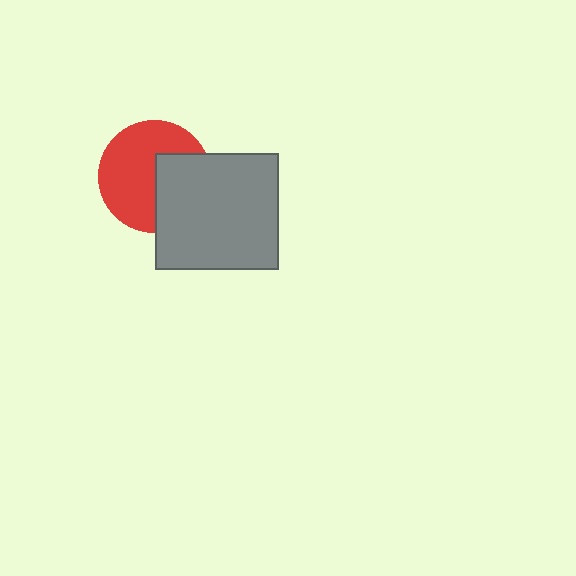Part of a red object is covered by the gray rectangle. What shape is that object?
It is a circle.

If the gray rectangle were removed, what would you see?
You would see the complete red circle.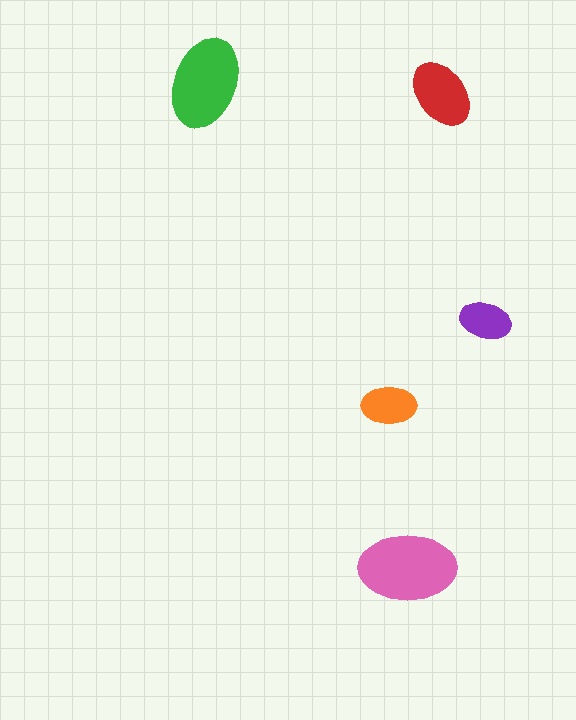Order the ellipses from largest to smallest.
the pink one, the green one, the red one, the orange one, the purple one.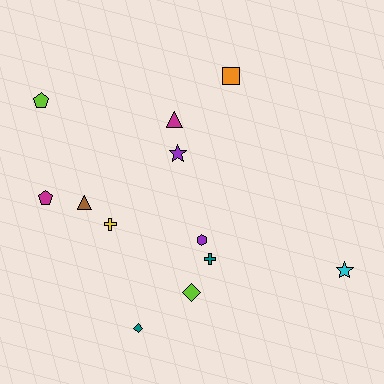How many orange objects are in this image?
There is 1 orange object.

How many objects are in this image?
There are 12 objects.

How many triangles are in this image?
There are 2 triangles.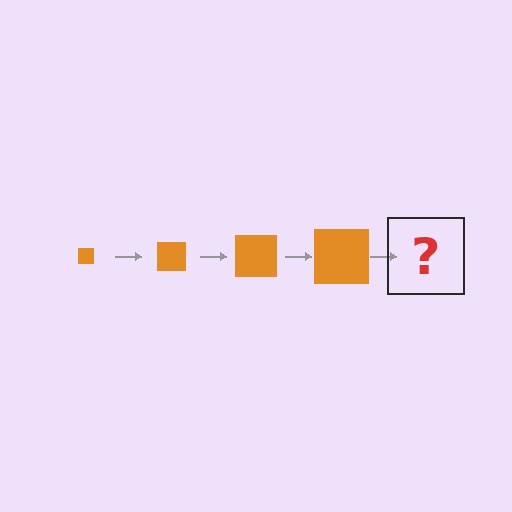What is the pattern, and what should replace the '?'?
The pattern is that the square gets progressively larger each step. The '?' should be an orange square, larger than the previous one.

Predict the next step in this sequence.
The next step is an orange square, larger than the previous one.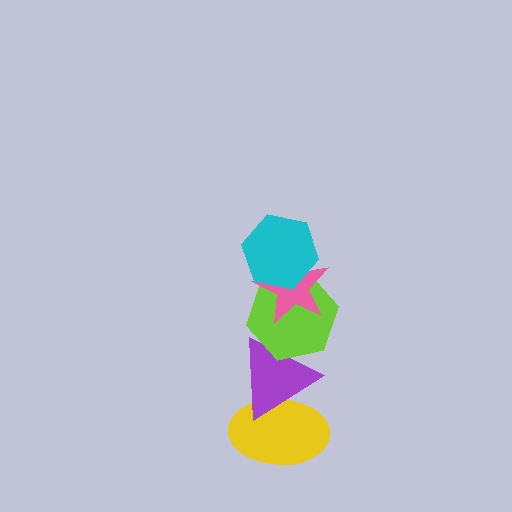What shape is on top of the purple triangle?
The lime hexagon is on top of the purple triangle.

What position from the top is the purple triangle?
The purple triangle is 4th from the top.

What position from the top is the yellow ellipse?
The yellow ellipse is 5th from the top.